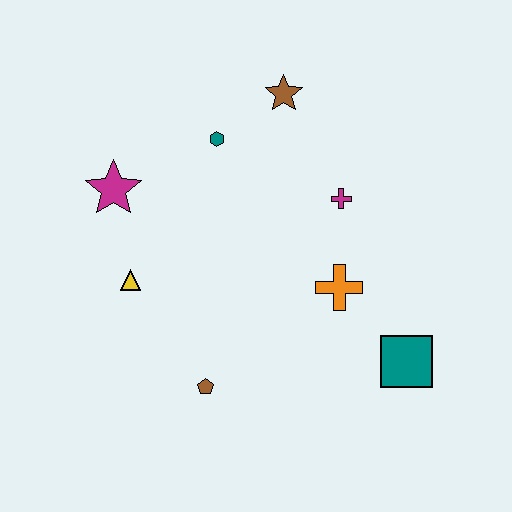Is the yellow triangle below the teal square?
No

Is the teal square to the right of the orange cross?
Yes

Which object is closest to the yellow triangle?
The magenta star is closest to the yellow triangle.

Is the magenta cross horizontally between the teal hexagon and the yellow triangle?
No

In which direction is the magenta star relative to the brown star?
The magenta star is to the left of the brown star.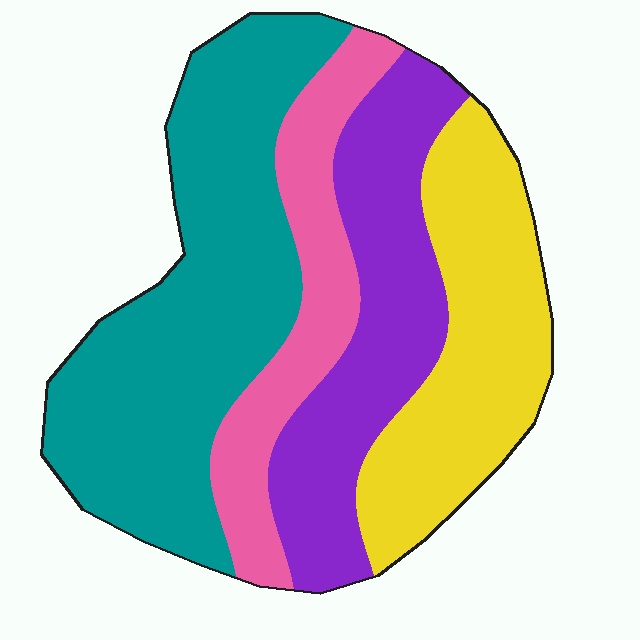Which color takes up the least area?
Pink, at roughly 15%.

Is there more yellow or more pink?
Yellow.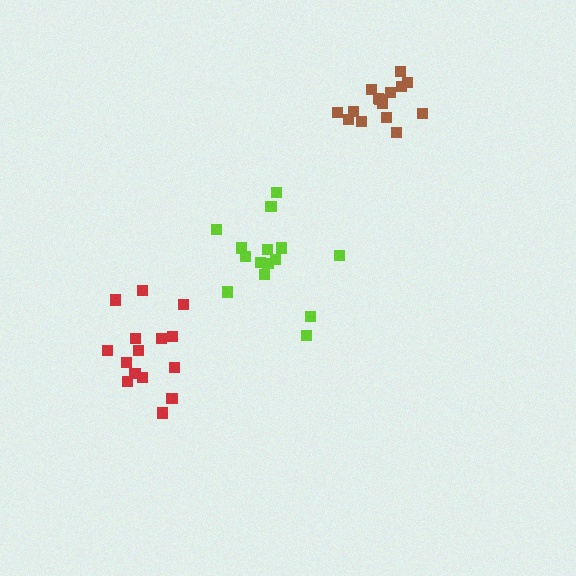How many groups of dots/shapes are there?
There are 3 groups.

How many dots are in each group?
Group 1: 15 dots, Group 2: 15 dots, Group 3: 15 dots (45 total).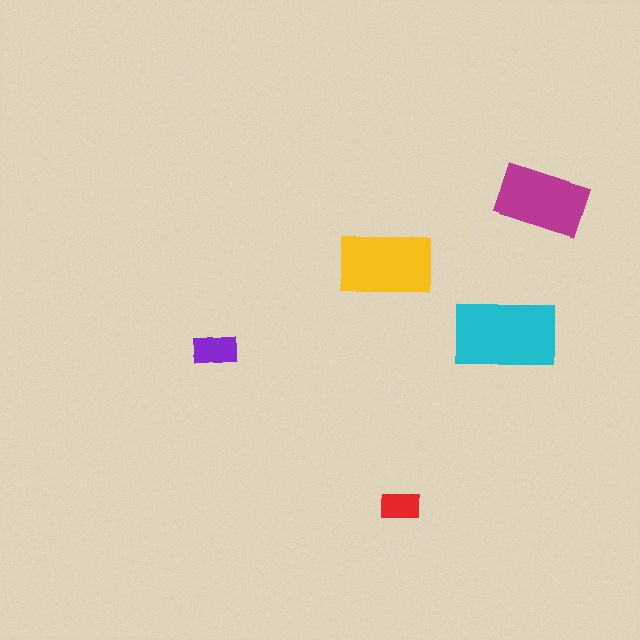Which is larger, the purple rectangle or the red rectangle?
The purple one.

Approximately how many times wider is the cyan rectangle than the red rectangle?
About 2.5 times wider.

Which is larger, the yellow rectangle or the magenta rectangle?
The yellow one.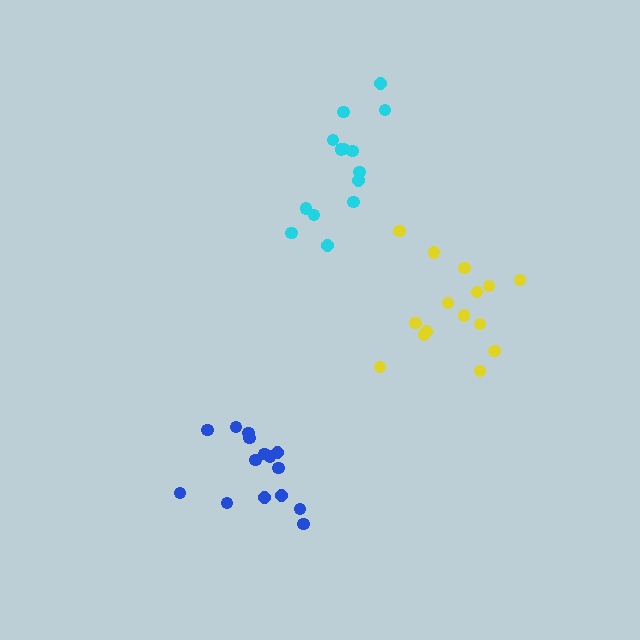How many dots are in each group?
Group 1: 15 dots, Group 2: 15 dots, Group 3: 14 dots (44 total).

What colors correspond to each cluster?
The clusters are colored: yellow, blue, cyan.